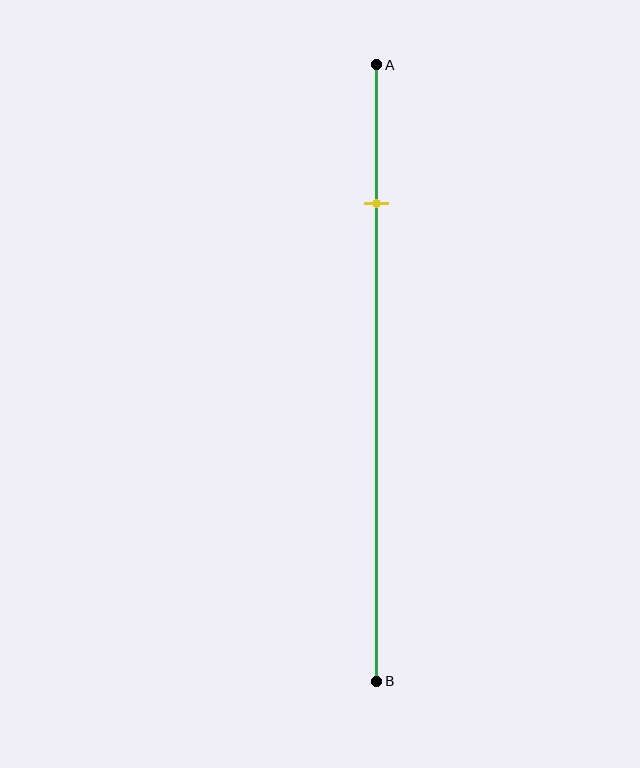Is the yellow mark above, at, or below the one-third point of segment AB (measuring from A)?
The yellow mark is above the one-third point of segment AB.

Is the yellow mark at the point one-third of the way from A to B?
No, the mark is at about 20% from A, not at the 33% one-third point.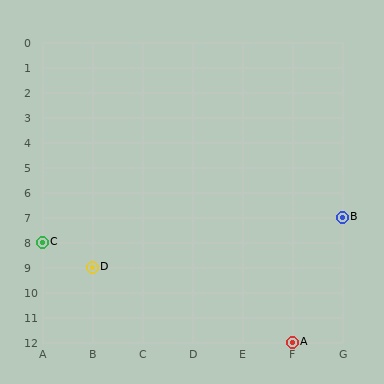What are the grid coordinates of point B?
Point B is at grid coordinates (G, 7).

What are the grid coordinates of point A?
Point A is at grid coordinates (F, 12).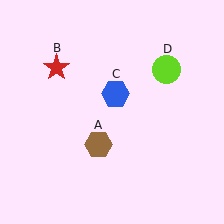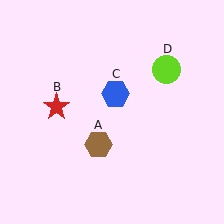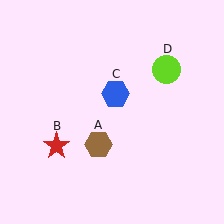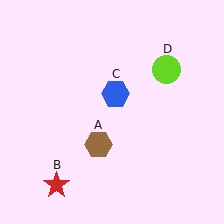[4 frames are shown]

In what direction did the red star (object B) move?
The red star (object B) moved down.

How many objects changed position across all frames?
1 object changed position: red star (object B).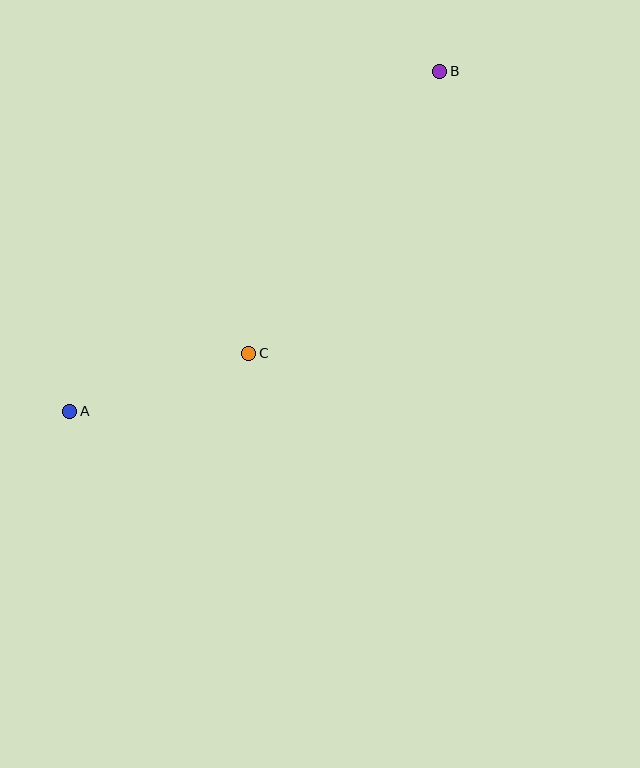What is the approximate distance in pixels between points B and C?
The distance between B and C is approximately 341 pixels.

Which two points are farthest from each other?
Points A and B are farthest from each other.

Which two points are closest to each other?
Points A and C are closest to each other.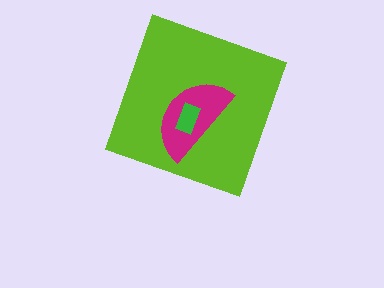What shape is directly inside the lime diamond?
The magenta semicircle.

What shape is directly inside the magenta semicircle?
The green rectangle.